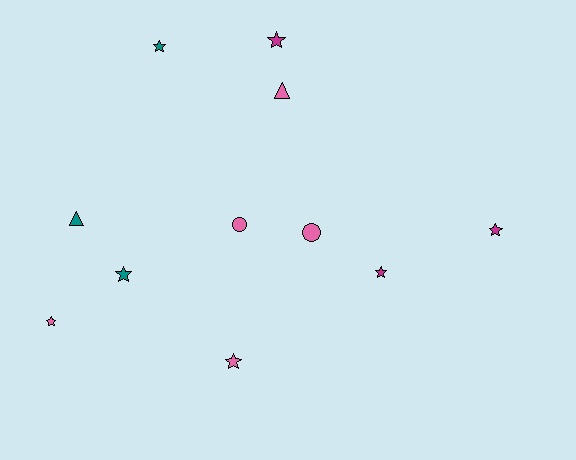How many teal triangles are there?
There is 1 teal triangle.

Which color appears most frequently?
Pink, with 5 objects.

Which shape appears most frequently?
Star, with 7 objects.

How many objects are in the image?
There are 11 objects.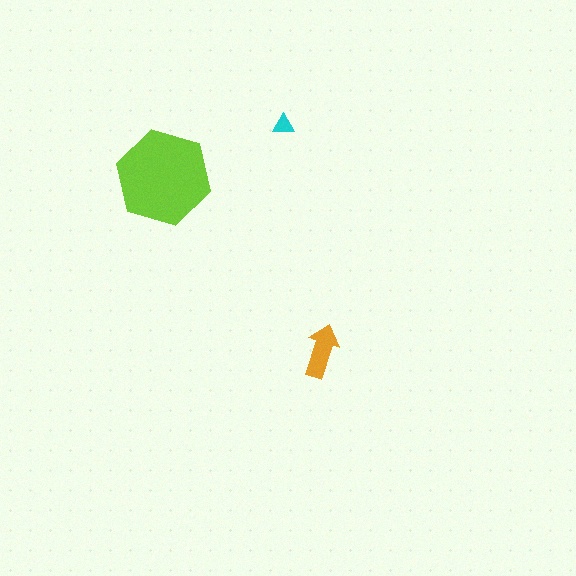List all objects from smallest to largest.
The cyan triangle, the orange arrow, the lime hexagon.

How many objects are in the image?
There are 3 objects in the image.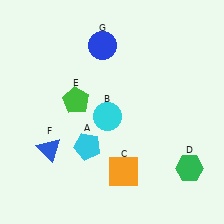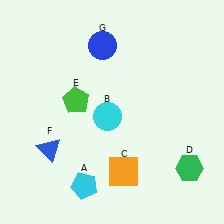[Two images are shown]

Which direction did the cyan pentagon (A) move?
The cyan pentagon (A) moved down.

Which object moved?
The cyan pentagon (A) moved down.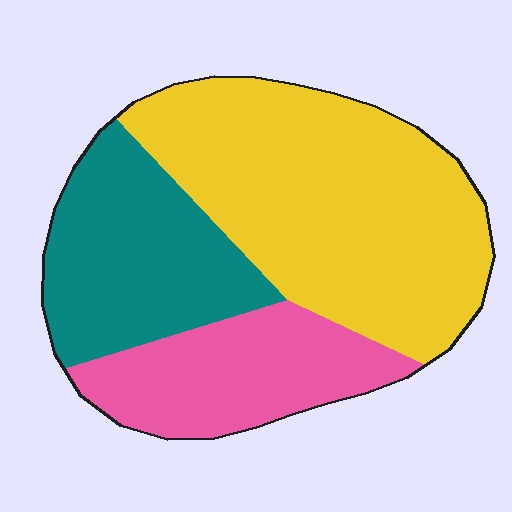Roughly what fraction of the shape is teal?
Teal takes up between a sixth and a third of the shape.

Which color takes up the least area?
Pink, at roughly 25%.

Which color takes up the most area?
Yellow, at roughly 50%.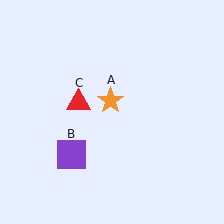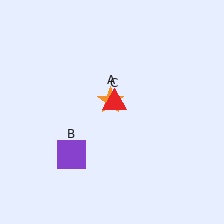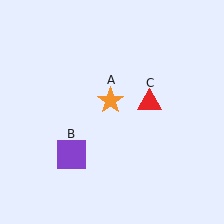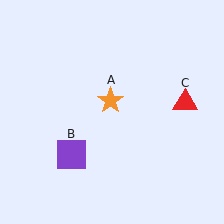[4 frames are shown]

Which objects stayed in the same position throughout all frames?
Orange star (object A) and purple square (object B) remained stationary.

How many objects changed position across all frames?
1 object changed position: red triangle (object C).